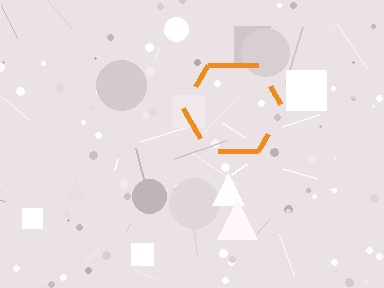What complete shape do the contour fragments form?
The contour fragments form a hexagon.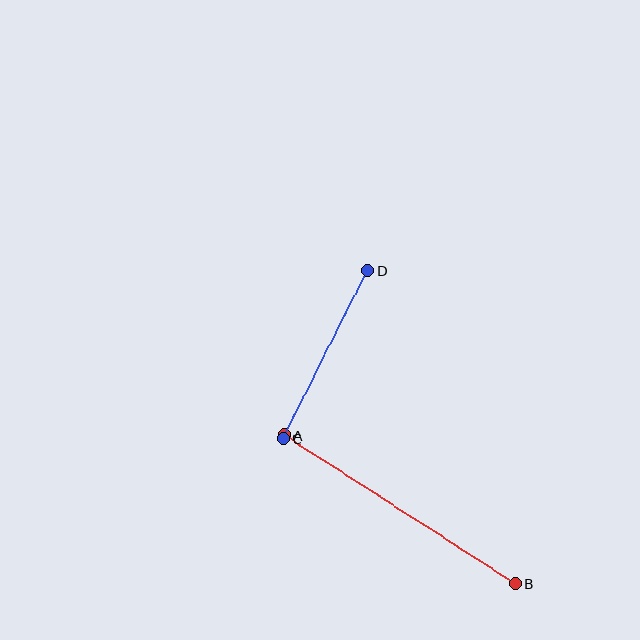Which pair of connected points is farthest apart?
Points A and B are farthest apart.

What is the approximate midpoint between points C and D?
The midpoint is at approximately (325, 355) pixels.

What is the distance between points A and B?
The distance is approximately 275 pixels.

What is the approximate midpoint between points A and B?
The midpoint is at approximately (399, 509) pixels.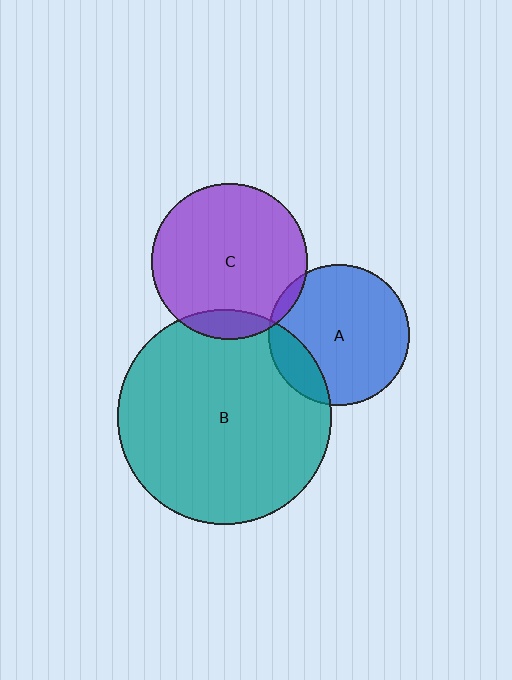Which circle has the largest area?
Circle B (teal).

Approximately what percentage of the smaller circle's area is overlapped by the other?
Approximately 5%.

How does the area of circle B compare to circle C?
Approximately 1.9 times.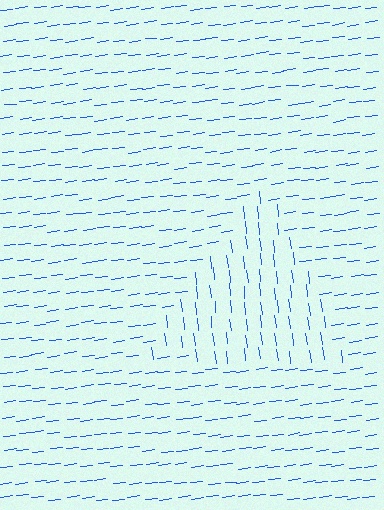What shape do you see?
I see a triangle.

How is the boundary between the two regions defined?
The boundary is defined purely by a change in line orientation (approximately 89 degrees difference). All lines are the same color and thickness.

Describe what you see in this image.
The image is filled with small blue line segments. A triangle region in the image has lines oriented differently from the surrounding lines, creating a visible texture boundary.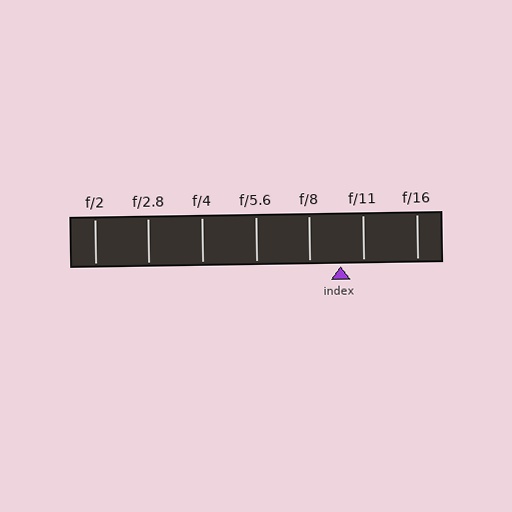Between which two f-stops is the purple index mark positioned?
The index mark is between f/8 and f/11.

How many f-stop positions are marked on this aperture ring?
There are 7 f-stop positions marked.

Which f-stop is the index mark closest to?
The index mark is closest to f/11.